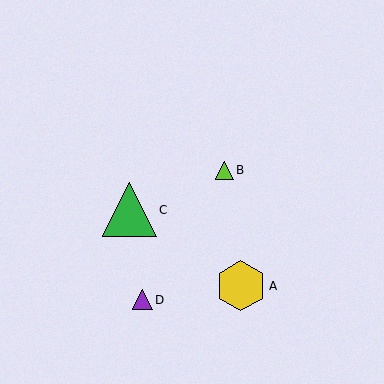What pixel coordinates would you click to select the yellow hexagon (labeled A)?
Click at (241, 286) to select the yellow hexagon A.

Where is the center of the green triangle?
The center of the green triangle is at (129, 210).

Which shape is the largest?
The green triangle (labeled C) is the largest.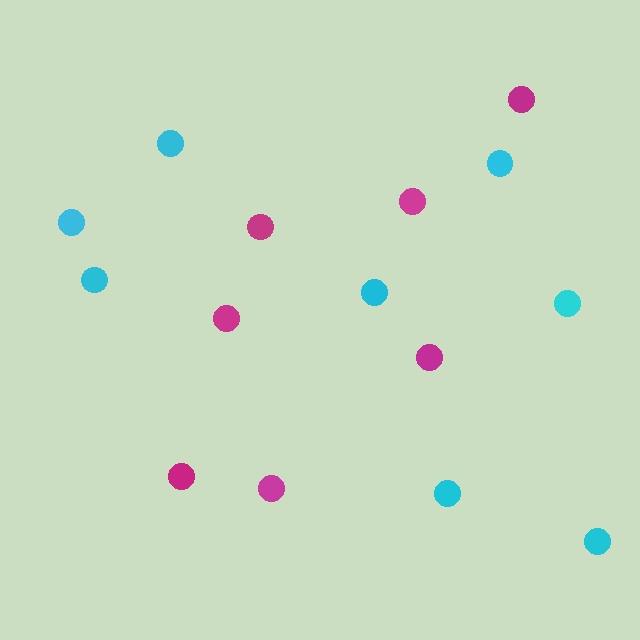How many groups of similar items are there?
There are 2 groups: one group of cyan circles (8) and one group of magenta circles (7).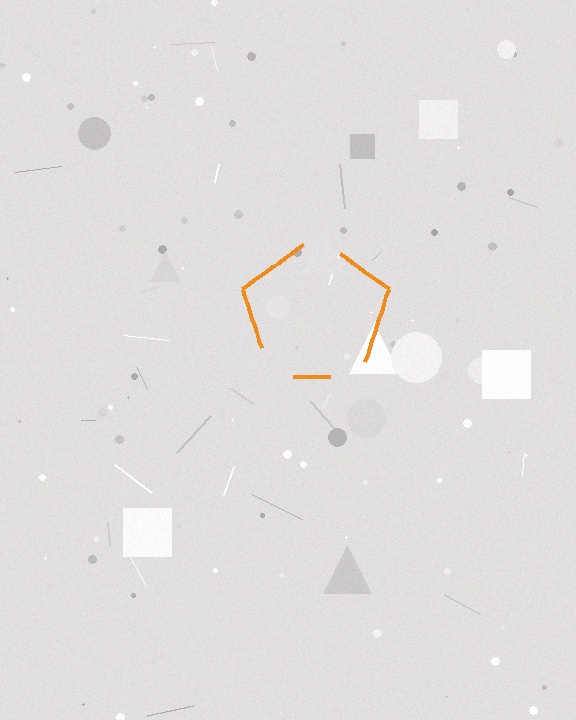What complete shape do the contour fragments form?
The contour fragments form a pentagon.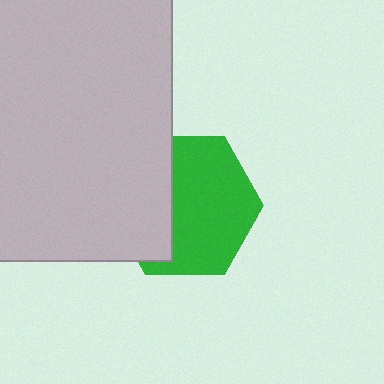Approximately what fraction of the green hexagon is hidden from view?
Roughly 38% of the green hexagon is hidden behind the light gray rectangle.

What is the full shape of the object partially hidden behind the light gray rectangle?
The partially hidden object is a green hexagon.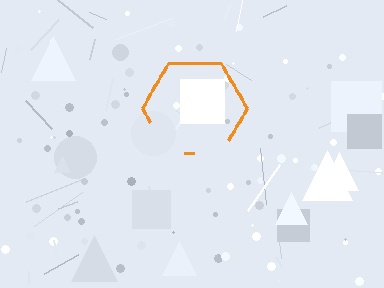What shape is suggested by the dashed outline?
The dashed outline suggests a hexagon.